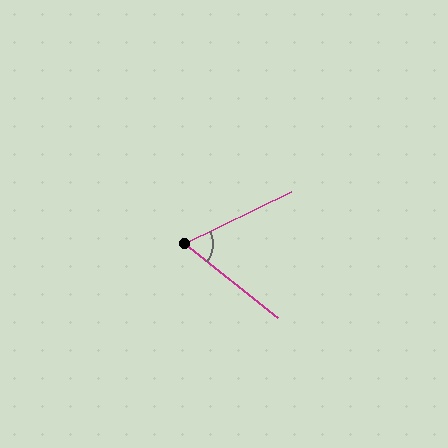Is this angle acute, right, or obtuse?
It is acute.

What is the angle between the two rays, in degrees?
Approximately 65 degrees.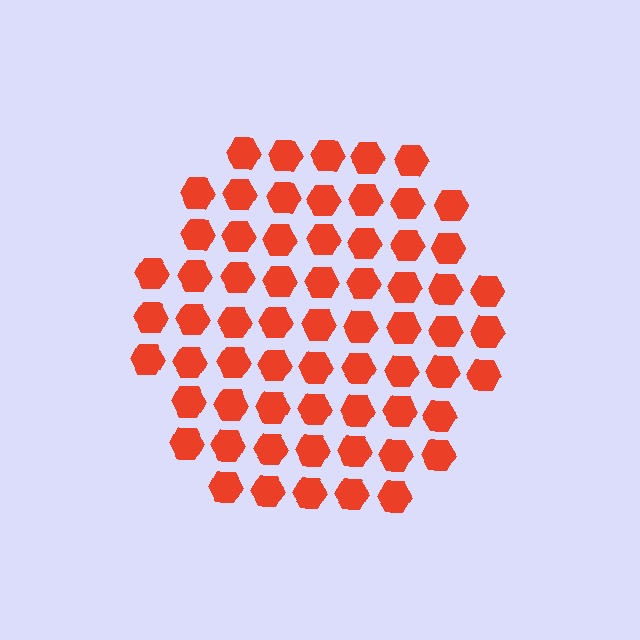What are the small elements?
The small elements are hexagons.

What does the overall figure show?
The overall figure shows a hexagon.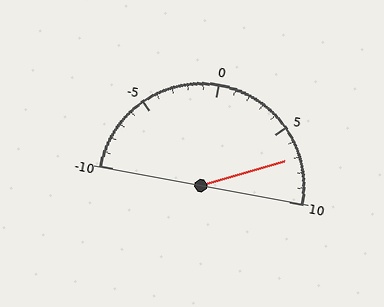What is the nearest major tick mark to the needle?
The nearest major tick mark is 5.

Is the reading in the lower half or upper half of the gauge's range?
The reading is in the upper half of the range (-10 to 10).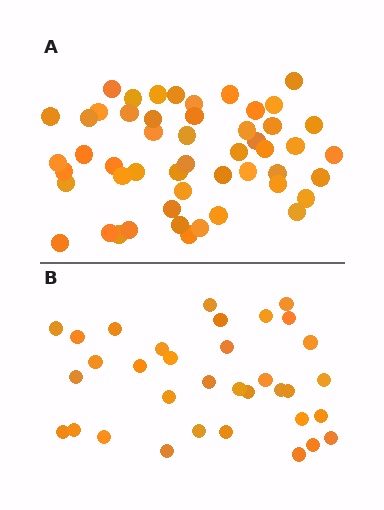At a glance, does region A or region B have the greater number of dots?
Region A (the top region) has more dots.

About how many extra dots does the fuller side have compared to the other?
Region A has approximately 15 more dots than region B.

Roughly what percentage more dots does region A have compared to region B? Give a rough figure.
About 50% more.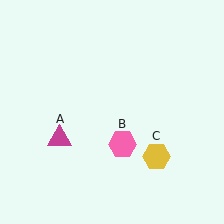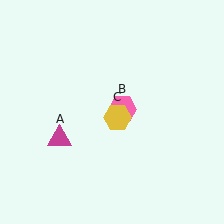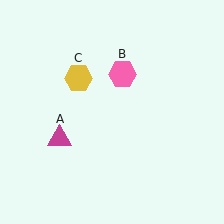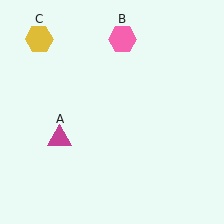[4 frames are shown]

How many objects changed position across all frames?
2 objects changed position: pink hexagon (object B), yellow hexagon (object C).